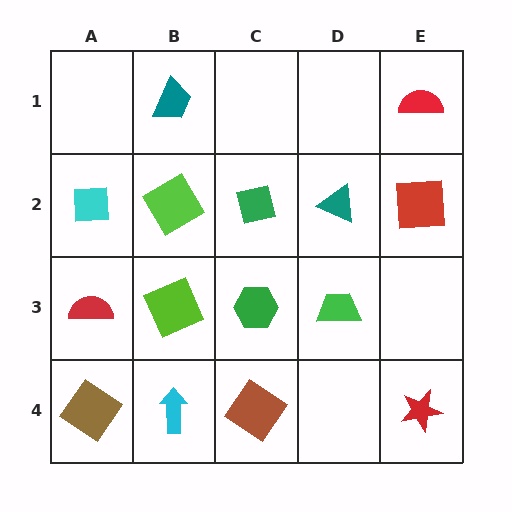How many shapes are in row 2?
5 shapes.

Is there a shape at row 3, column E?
No, that cell is empty.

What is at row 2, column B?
A lime diamond.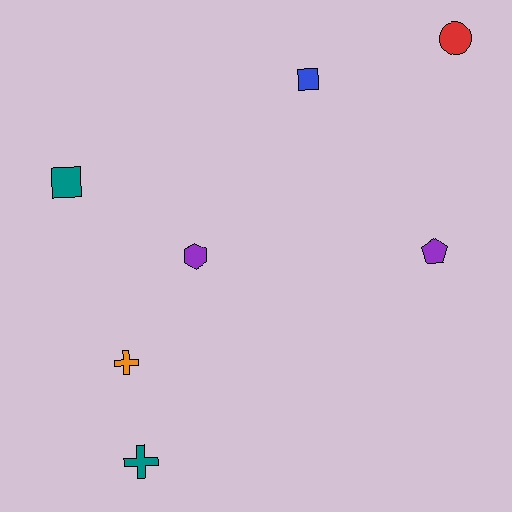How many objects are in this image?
There are 7 objects.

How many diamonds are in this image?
There are no diamonds.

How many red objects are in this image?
There is 1 red object.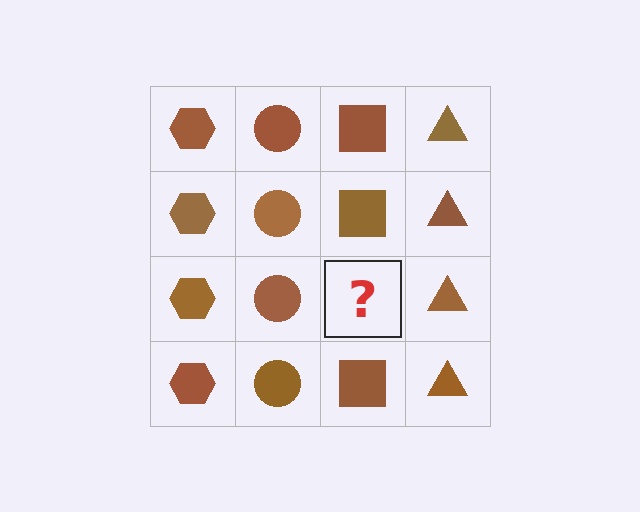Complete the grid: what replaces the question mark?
The question mark should be replaced with a brown square.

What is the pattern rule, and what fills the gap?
The rule is that each column has a consistent shape. The gap should be filled with a brown square.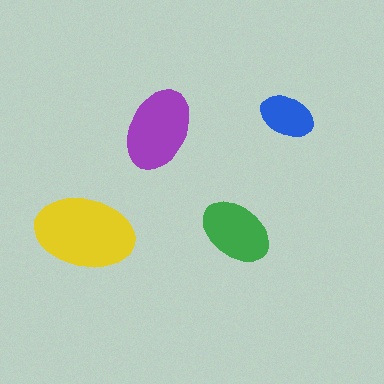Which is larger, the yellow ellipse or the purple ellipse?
The yellow one.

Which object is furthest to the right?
The blue ellipse is rightmost.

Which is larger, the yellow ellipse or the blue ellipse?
The yellow one.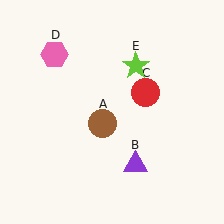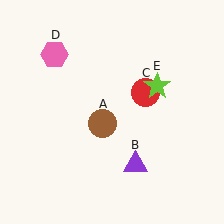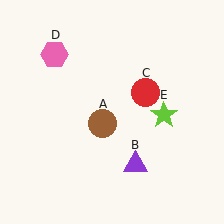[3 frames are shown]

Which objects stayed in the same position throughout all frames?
Brown circle (object A) and purple triangle (object B) and red circle (object C) and pink hexagon (object D) remained stationary.